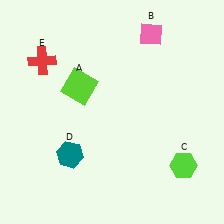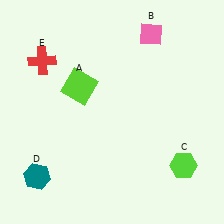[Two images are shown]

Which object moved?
The teal hexagon (D) moved left.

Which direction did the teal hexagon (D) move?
The teal hexagon (D) moved left.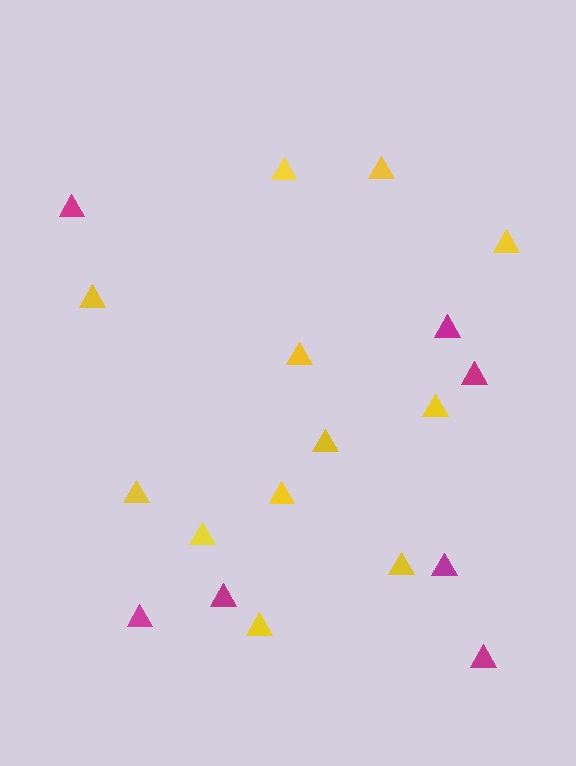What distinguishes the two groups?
There are 2 groups: one group of yellow triangles (12) and one group of magenta triangles (7).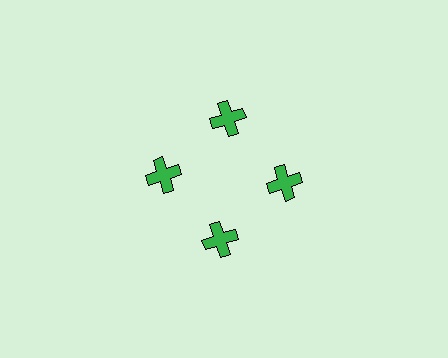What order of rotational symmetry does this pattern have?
This pattern has 4-fold rotational symmetry.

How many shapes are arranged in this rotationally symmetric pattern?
There are 4 shapes, arranged in 4 groups of 1.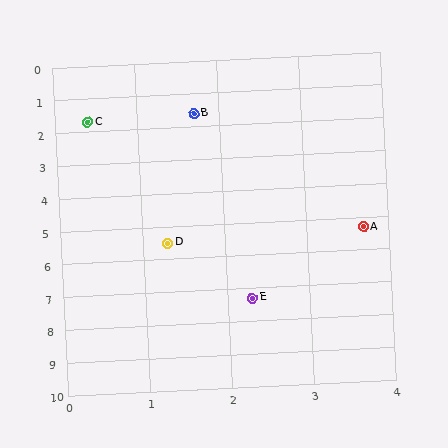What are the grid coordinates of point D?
Point D is at approximately (1.3, 5.5).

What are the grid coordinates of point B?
Point B is at approximately (1.7, 1.6).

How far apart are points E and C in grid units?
Points E and C are about 5.9 grid units apart.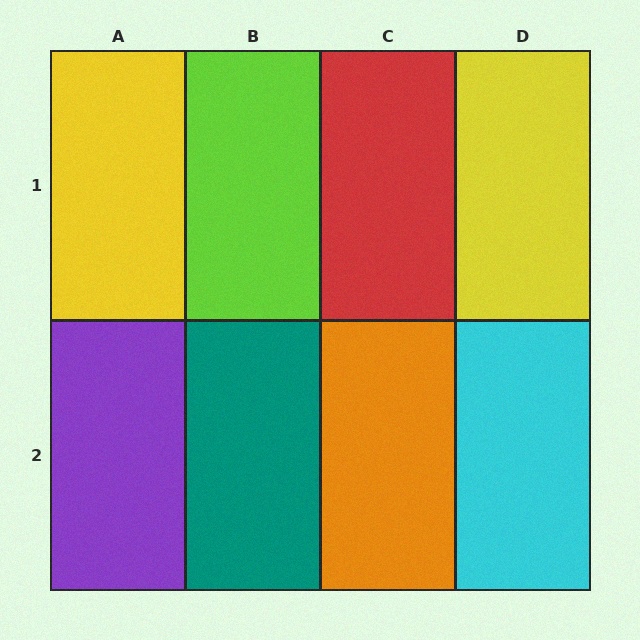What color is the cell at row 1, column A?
Yellow.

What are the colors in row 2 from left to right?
Purple, teal, orange, cyan.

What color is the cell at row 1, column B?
Lime.